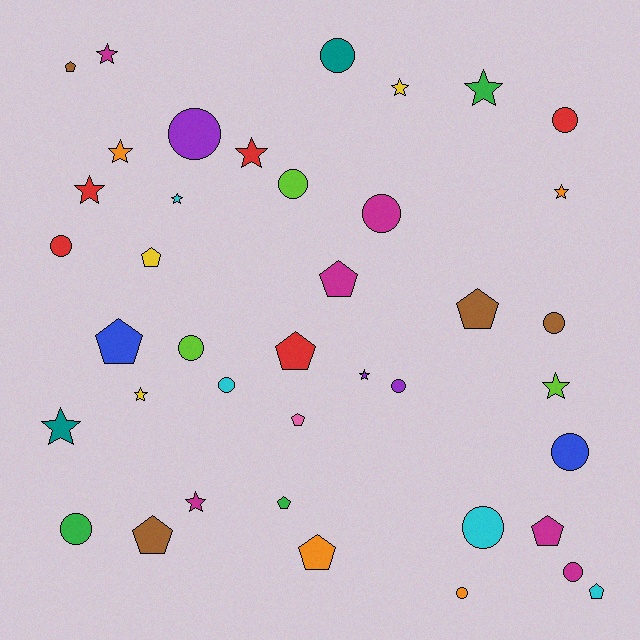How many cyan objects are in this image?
There are 4 cyan objects.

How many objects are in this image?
There are 40 objects.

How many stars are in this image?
There are 13 stars.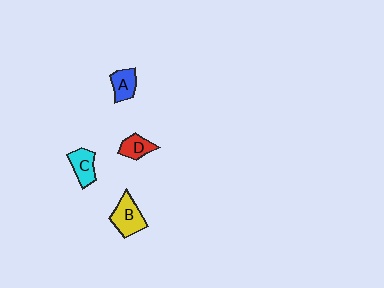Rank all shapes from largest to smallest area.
From largest to smallest: B (yellow), C (cyan), A (blue), D (red).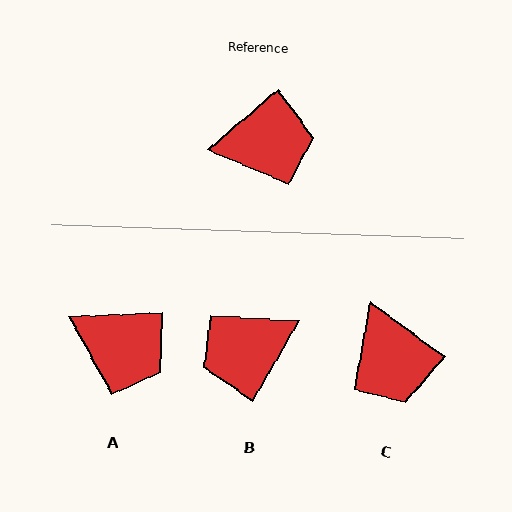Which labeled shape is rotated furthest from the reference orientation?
B, about 160 degrees away.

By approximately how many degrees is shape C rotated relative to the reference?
Approximately 77 degrees clockwise.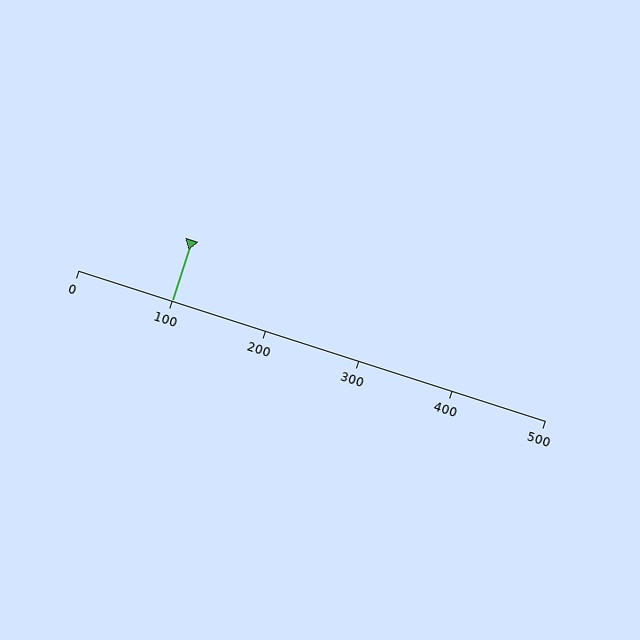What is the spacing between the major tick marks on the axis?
The major ticks are spaced 100 apart.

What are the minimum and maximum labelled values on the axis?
The axis runs from 0 to 500.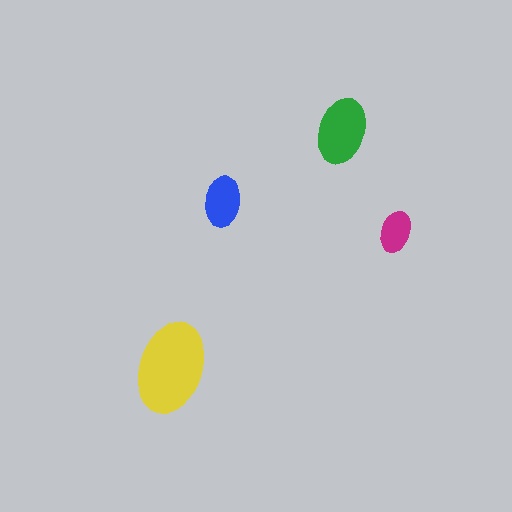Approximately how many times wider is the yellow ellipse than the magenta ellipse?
About 2 times wider.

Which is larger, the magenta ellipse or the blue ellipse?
The blue one.